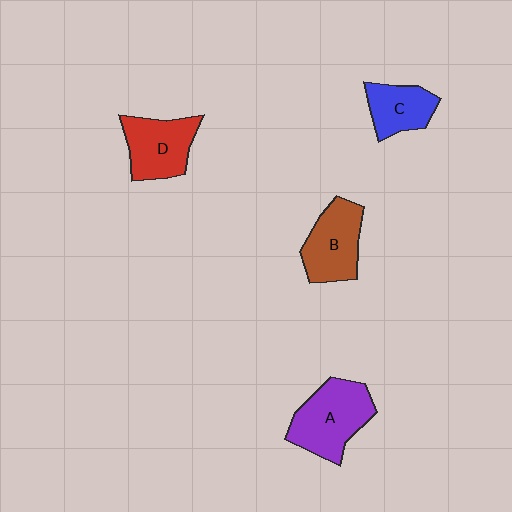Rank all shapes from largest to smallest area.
From largest to smallest: A (purple), B (brown), D (red), C (blue).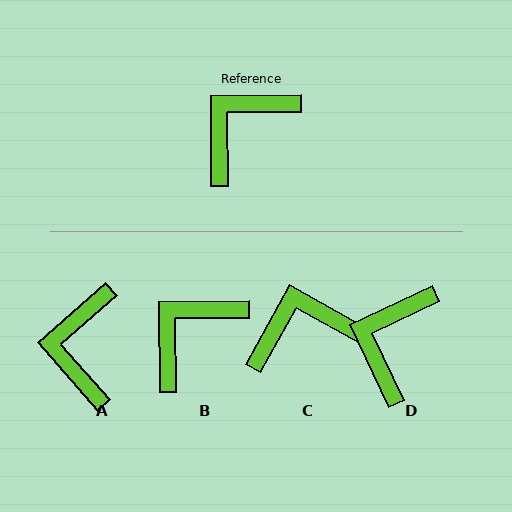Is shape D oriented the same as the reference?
No, it is off by about 25 degrees.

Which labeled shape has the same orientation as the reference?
B.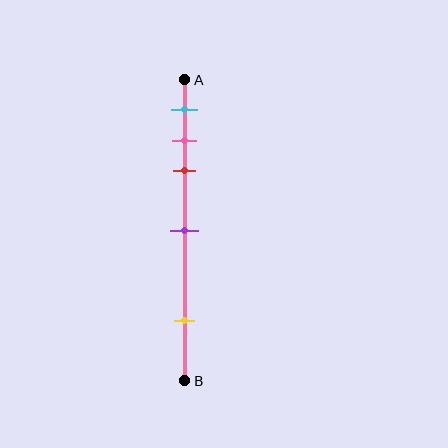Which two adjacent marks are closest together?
The pink and red marks are the closest adjacent pair.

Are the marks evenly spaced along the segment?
No, the marks are not evenly spaced.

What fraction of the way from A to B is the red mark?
The red mark is approximately 30% (0.3) of the way from A to B.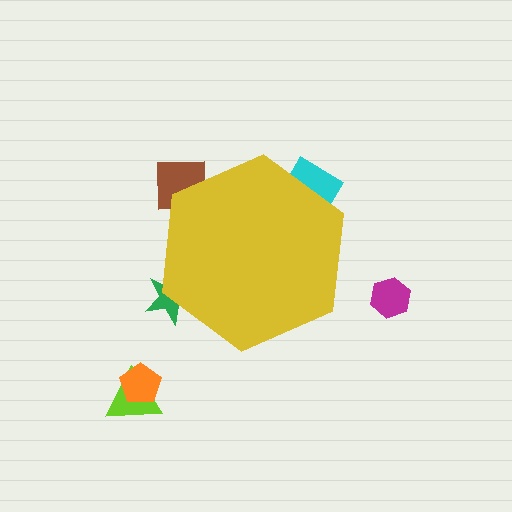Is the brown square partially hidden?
Yes, the brown square is partially hidden behind the yellow hexagon.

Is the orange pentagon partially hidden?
No, the orange pentagon is fully visible.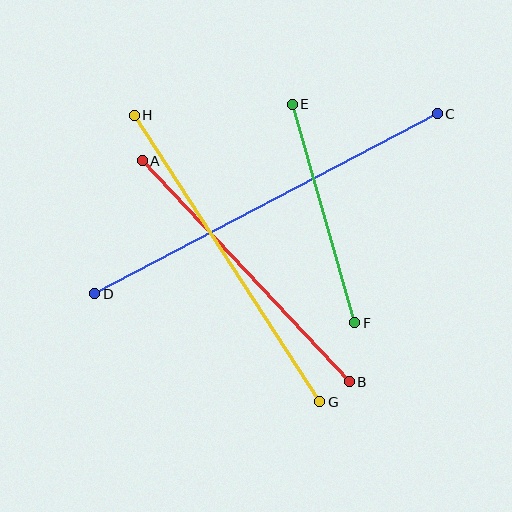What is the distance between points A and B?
The distance is approximately 303 pixels.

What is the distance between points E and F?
The distance is approximately 228 pixels.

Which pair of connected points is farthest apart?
Points C and D are farthest apart.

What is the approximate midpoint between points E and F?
The midpoint is at approximately (323, 214) pixels.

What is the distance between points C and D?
The distance is approximately 387 pixels.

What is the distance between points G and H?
The distance is approximately 341 pixels.